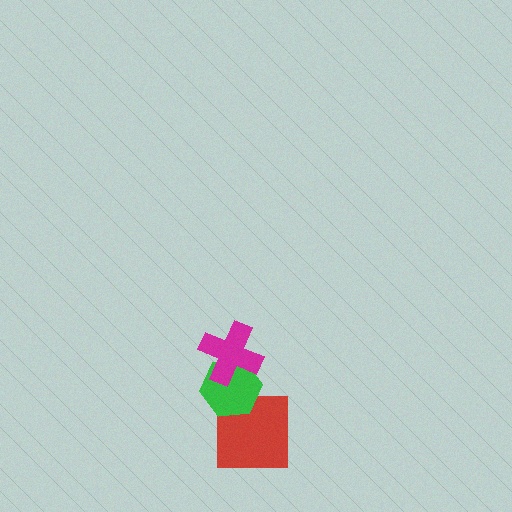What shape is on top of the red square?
The green hexagon is on top of the red square.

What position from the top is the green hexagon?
The green hexagon is 2nd from the top.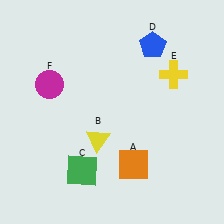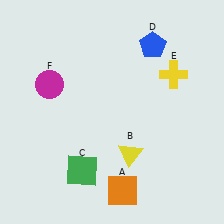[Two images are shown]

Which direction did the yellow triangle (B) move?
The yellow triangle (B) moved right.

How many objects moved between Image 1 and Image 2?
2 objects moved between the two images.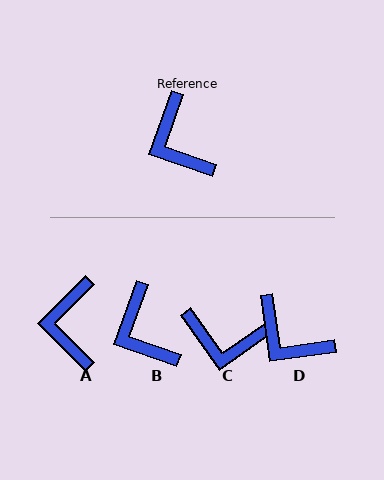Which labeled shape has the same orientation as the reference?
B.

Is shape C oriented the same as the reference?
No, it is off by about 55 degrees.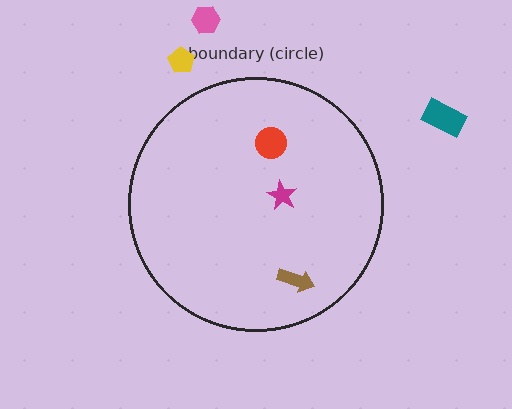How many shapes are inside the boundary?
3 inside, 3 outside.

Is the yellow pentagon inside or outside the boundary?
Outside.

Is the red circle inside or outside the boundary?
Inside.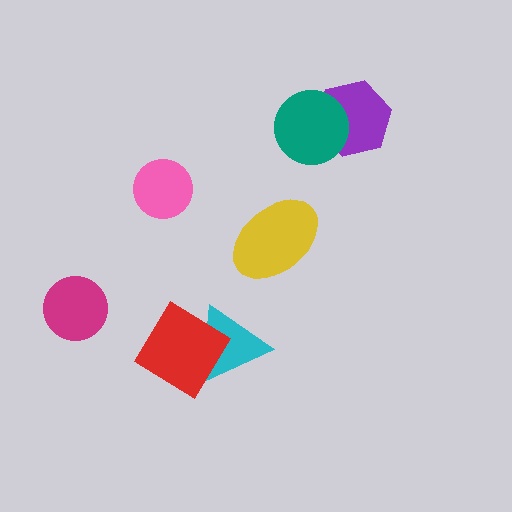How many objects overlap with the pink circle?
0 objects overlap with the pink circle.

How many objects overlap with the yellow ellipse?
0 objects overlap with the yellow ellipse.